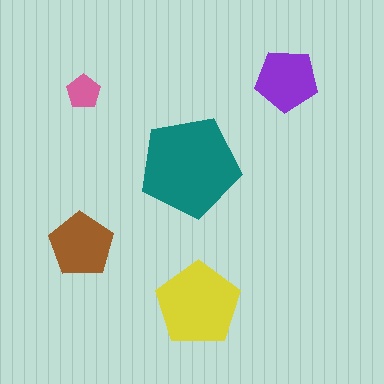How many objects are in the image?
There are 5 objects in the image.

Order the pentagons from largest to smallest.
the teal one, the yellow one, the brown one, the purple one, the pink one.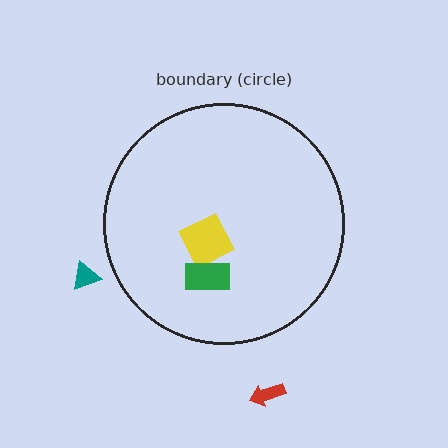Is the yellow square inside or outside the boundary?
Inside.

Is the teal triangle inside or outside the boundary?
Outside.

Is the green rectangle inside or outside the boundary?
Inside.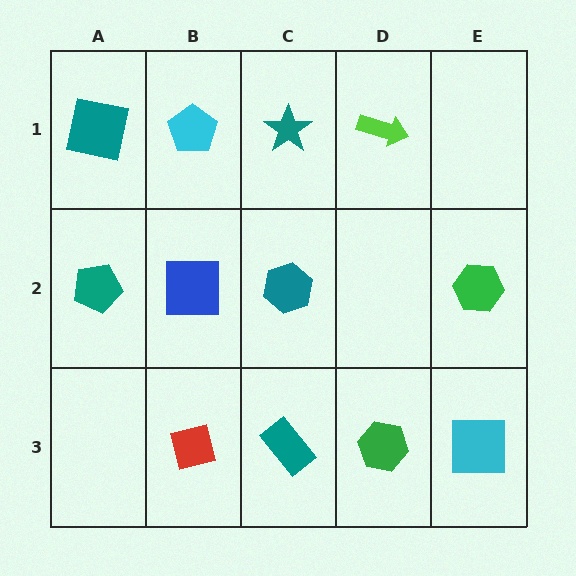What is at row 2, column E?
A green hexagon.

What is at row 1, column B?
A cyan pentagon.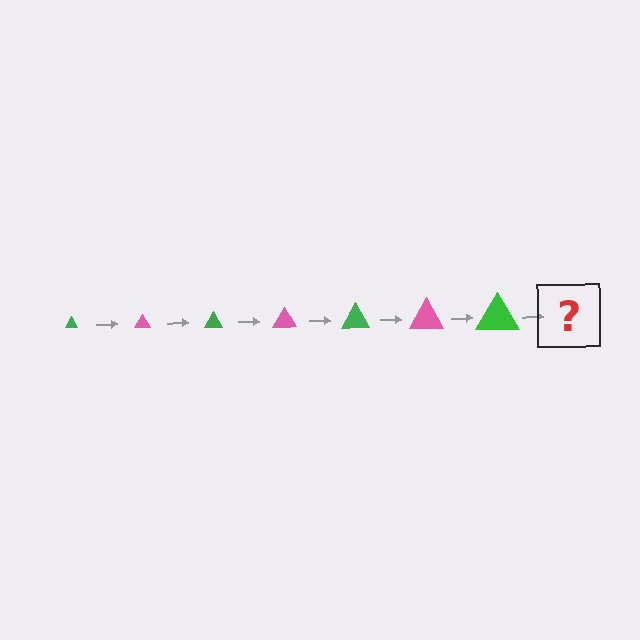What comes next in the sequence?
The next element should be a pink triangle, larger than the previous one.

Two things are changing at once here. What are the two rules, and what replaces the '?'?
The two rules are that the triangle grows larger each step and the color cycles through green and pink. The '?' should be a pink triangle, larger than the previous one.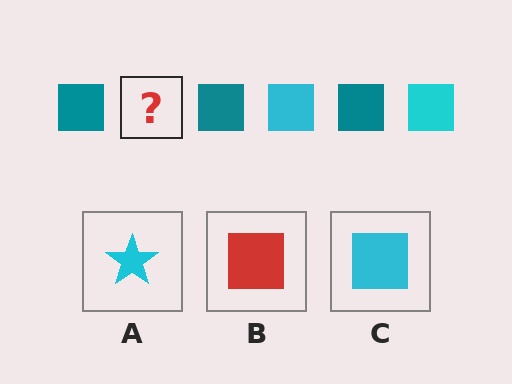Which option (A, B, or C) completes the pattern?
C.